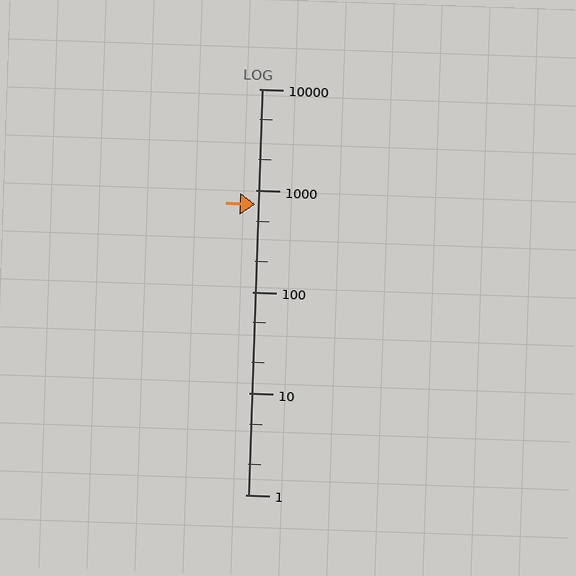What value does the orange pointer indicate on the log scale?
The pointer indicates approximately 730.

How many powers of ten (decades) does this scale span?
The scale spans 4 decades, from 1 to 10000.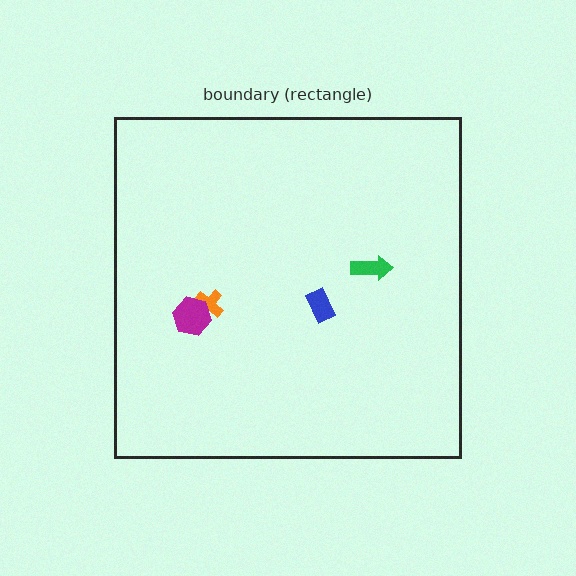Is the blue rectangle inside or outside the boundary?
Inside.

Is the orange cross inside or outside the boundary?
Inside.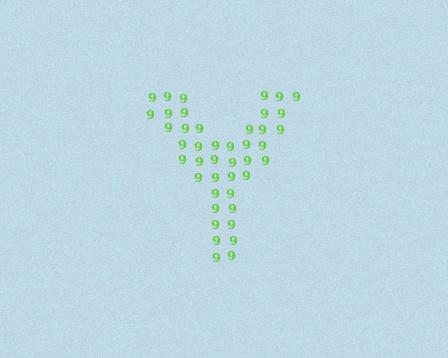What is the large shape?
The large shape is the letter Y.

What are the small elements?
The small elements are digit 9's.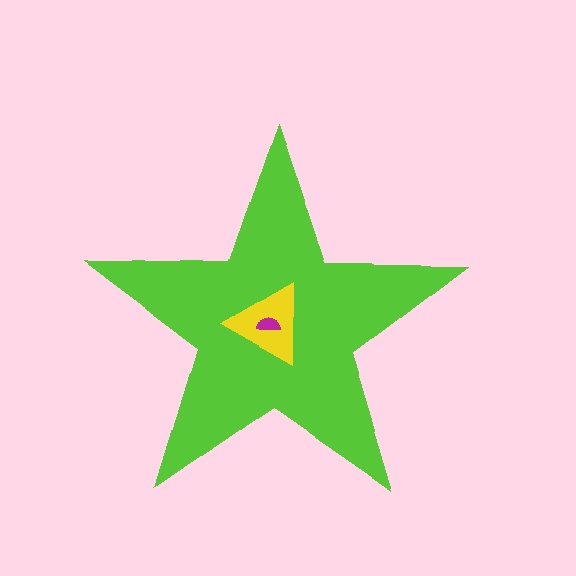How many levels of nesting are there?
3.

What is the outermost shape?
The lime star.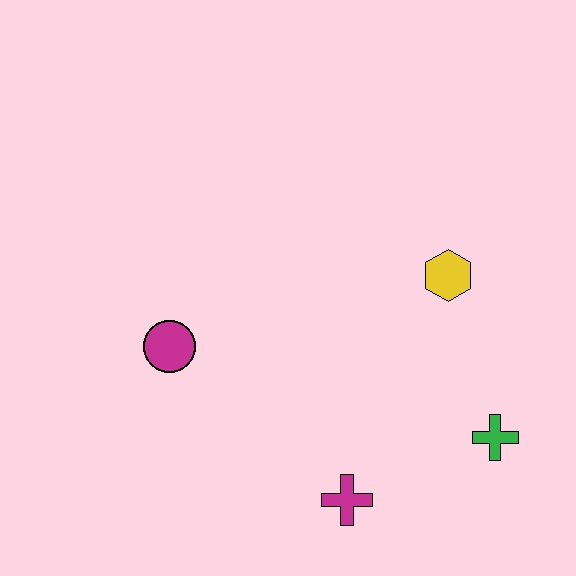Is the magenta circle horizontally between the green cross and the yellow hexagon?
No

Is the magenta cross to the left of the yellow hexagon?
Yes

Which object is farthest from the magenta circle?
The green cross is farthest from the magenta circle.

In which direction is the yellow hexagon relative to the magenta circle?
The yellow hexagon is to the right of the magenta circle.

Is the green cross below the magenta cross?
No